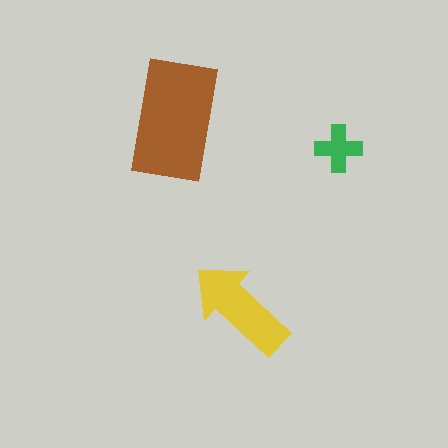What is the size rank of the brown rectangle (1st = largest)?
1st.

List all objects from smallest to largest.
The green cross, the yellow arrow, the brown rectangle.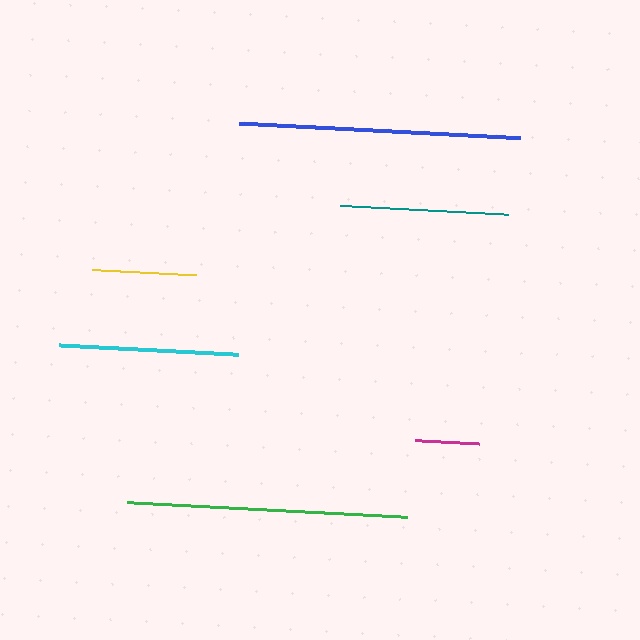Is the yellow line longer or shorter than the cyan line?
The cyan line is longer than the yellow line.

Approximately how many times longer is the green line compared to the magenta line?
The green line is approximately 4.4 times the length of the magenta line.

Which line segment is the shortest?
The magenta line is the shortest at approximately 64 pixels.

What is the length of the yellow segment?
The yellow segment is approximately 104 pixels long.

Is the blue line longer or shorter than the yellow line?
The blue line is longer than the yellow line.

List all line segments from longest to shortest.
From longest to shortest: blue, green, cyan, teal, yellow, magenta.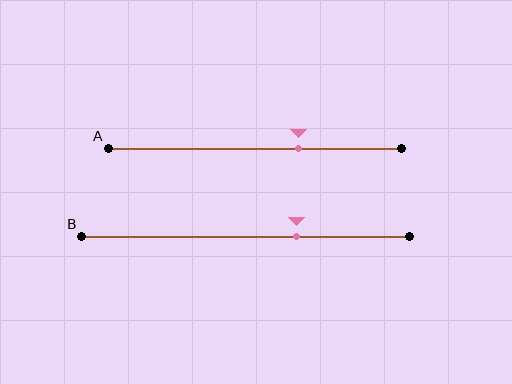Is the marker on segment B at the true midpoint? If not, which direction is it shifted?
No, the marker on segment B is shifted to the right by about 16% of the segment length.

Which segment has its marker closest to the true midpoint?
Segment A has its marker closest to the true midpoint.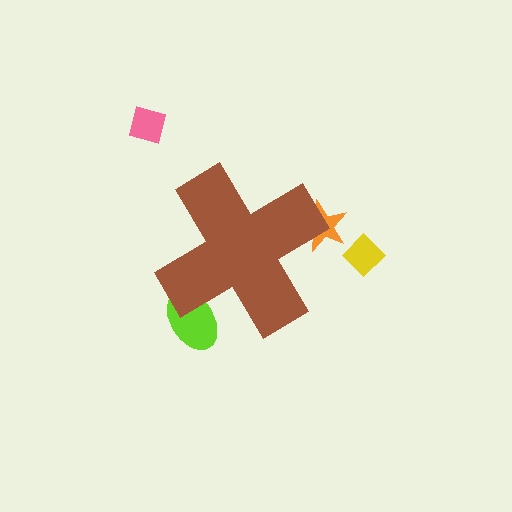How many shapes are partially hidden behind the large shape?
2 shapes are partially hidden.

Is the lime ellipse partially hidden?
Yes, the lime ellipse is partially hidden behind the brown cross.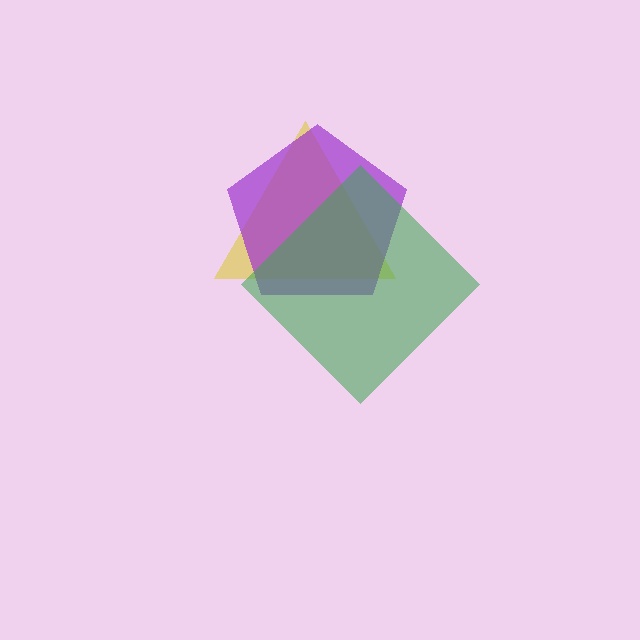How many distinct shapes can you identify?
There are 3 distinct shapes: a yellow triangle, a purple pentagon, a green diamond.